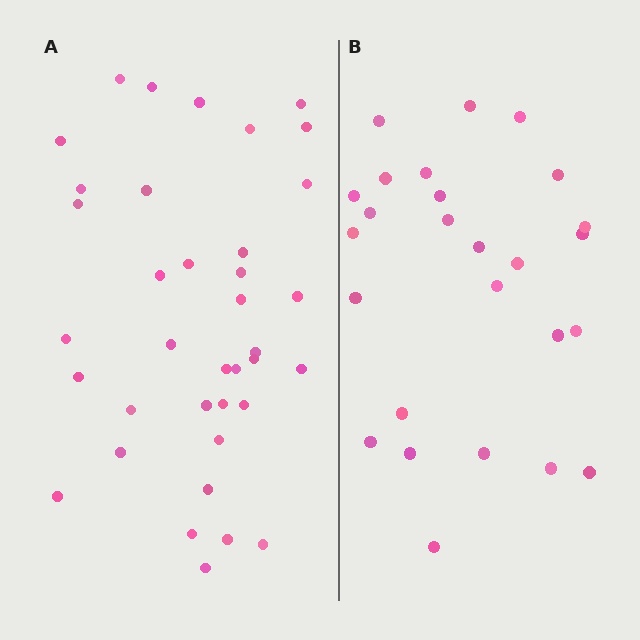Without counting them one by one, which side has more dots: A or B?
Region A (the left region) has more dots.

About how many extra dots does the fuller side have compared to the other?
Region A has roughly 12 or so more dots than region B.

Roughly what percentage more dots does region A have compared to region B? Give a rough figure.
About 40% more.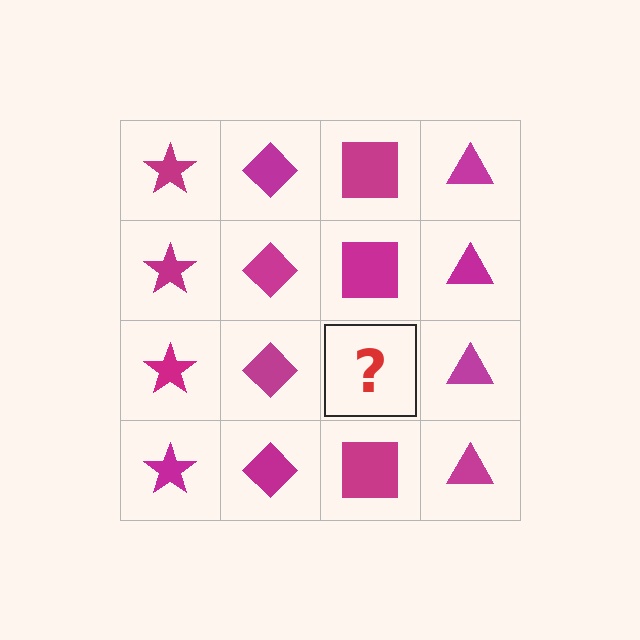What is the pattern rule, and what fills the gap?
The rule is that each column has a consistent shape. The gap should be filled with a magenta square.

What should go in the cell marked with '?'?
The missing cell should contain a magenta square.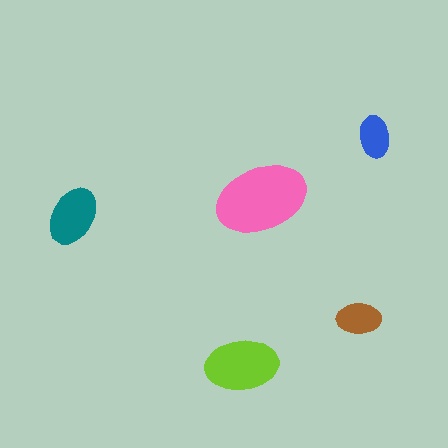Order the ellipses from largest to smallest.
the pink one, the lime one, the teal one, the brown one, the blue one.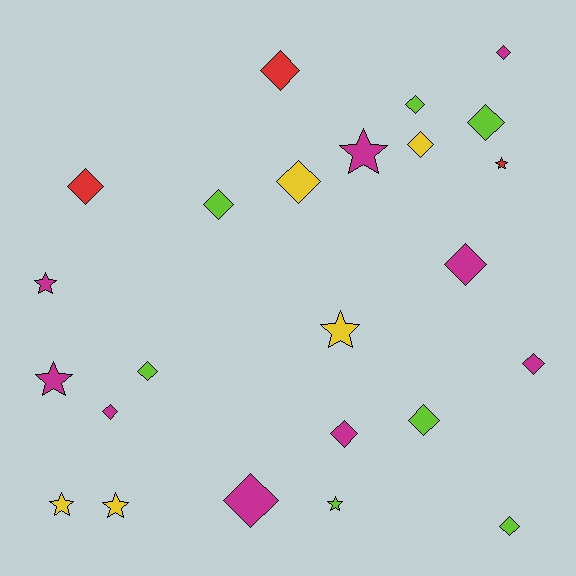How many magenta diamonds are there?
There are 6 magenta diamonds.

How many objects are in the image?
There are 24 objects.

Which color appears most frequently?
Magenta, with 9 objects.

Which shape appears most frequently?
Diamond, with 16 objects.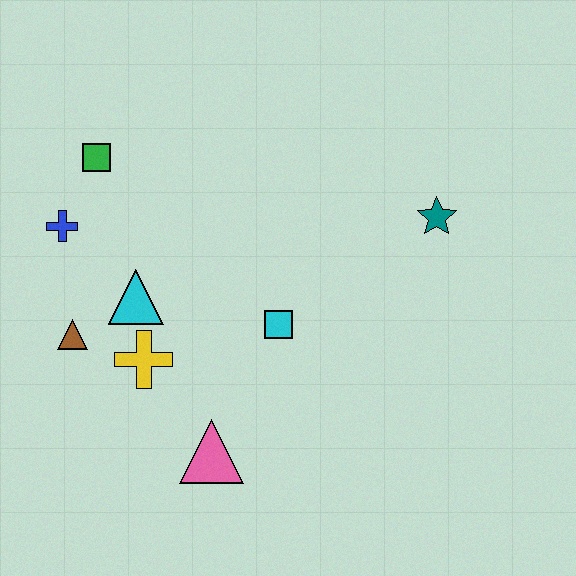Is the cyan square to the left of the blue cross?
No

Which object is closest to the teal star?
The cyan square is closest to the teal star.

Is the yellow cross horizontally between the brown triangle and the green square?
No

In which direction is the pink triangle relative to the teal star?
The pink triangle is below the teal star.